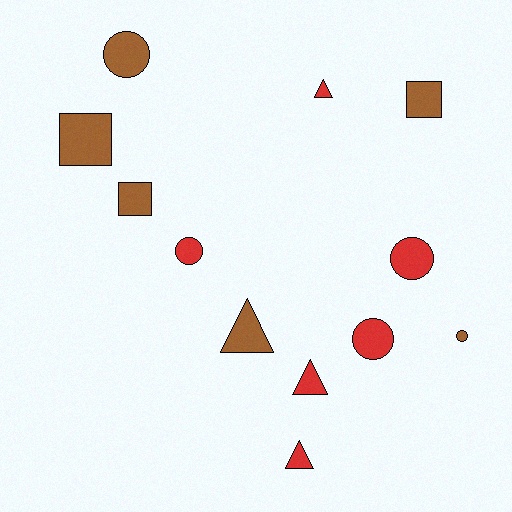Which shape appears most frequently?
Circle, with 5 objects.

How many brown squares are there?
There are 3 brown squares.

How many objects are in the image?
There are 12 objects.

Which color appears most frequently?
Brown, with 6 objects.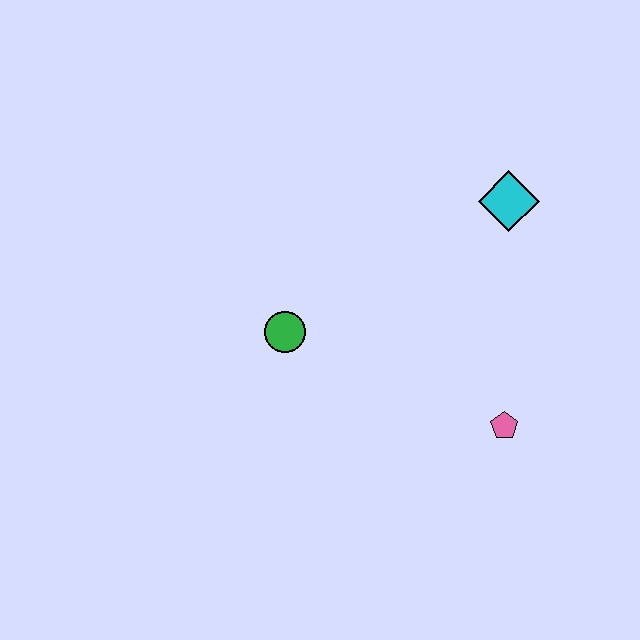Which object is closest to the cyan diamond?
The pink pentagon is closest to the cyan diamond.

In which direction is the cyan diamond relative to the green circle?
The cyan diamond is to the right of the green circle.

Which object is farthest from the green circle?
The cyan diamond is farthest from the green circle.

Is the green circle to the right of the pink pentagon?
No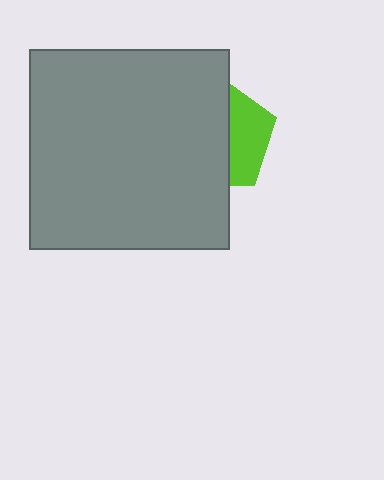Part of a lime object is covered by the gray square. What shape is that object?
It is a pentagon.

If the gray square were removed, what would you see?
You would see the complete lime pentagon.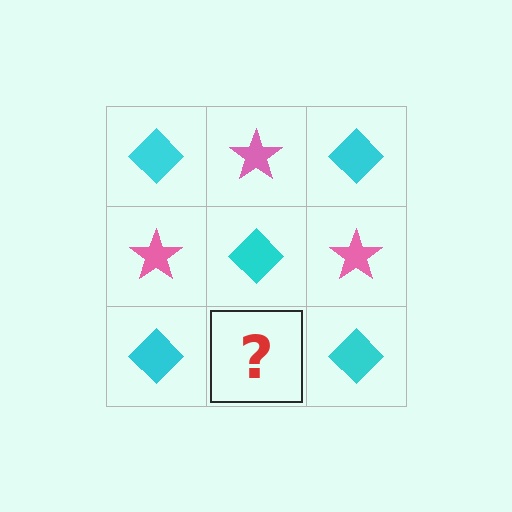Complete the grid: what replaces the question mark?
The question mark should be replaced with a pink star.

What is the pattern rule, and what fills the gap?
The rule is that it alternates cyan diamond and pink star in a checkerboard pattern. The gap should be filled with a pink star.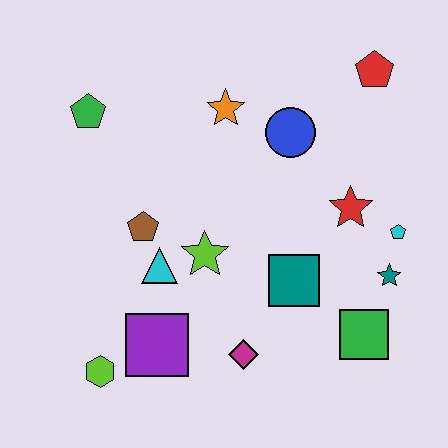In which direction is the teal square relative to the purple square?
The teal square is to the right of the purple square.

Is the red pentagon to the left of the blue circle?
No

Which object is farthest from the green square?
The green pentagon is farthest from the green square.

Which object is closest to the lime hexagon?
The purple square is closest to the lime hexagon.